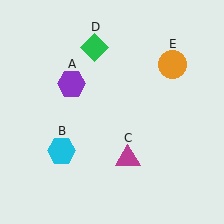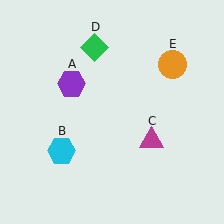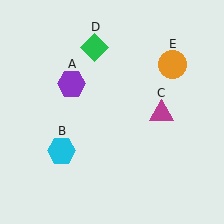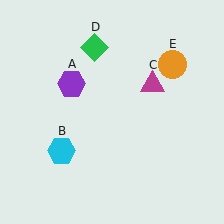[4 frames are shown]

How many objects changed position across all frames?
1 object changed position: magenta triangle (object C).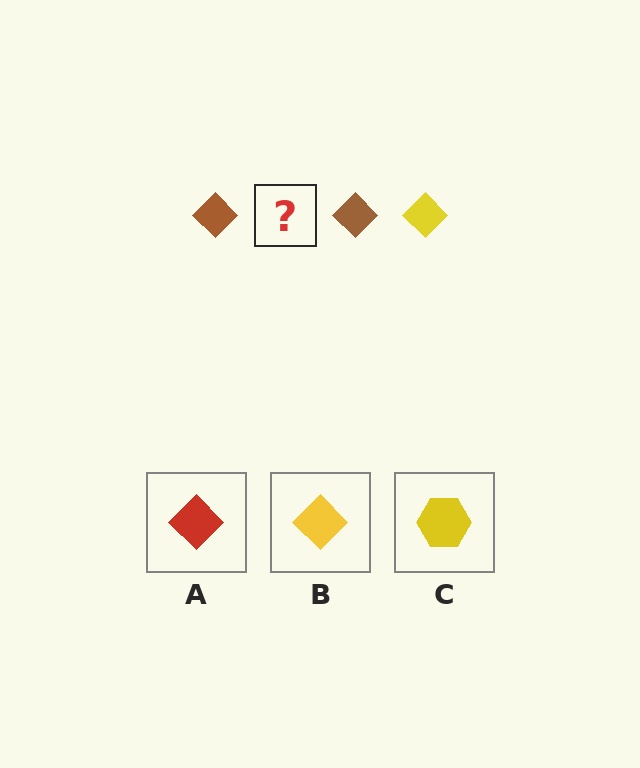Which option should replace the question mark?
Option B.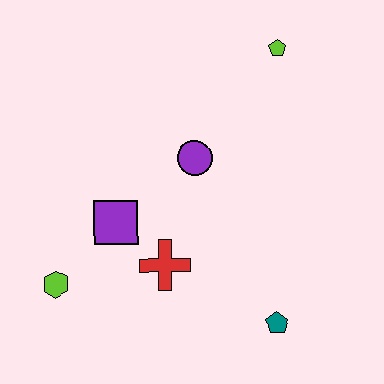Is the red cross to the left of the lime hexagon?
No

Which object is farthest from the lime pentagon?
The lime hexagon is farthest from the lime pentagon.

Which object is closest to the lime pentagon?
The purple circle is closest to the lime pentagon.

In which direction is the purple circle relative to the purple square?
The purple circle is to the right of the purple square.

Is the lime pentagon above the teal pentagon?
Yes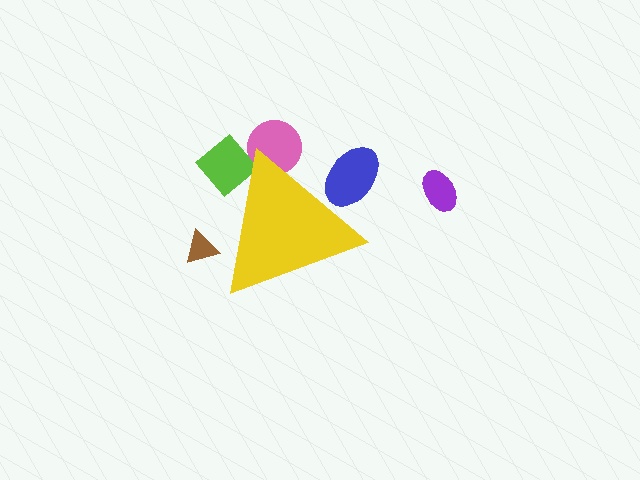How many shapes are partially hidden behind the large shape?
4 shapes are partially hidden.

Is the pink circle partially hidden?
Yes, the pink circle is partially hidden behind the yellow triangle.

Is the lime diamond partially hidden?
Yes, the lime diamond is partially hidden behind the yellow triangle.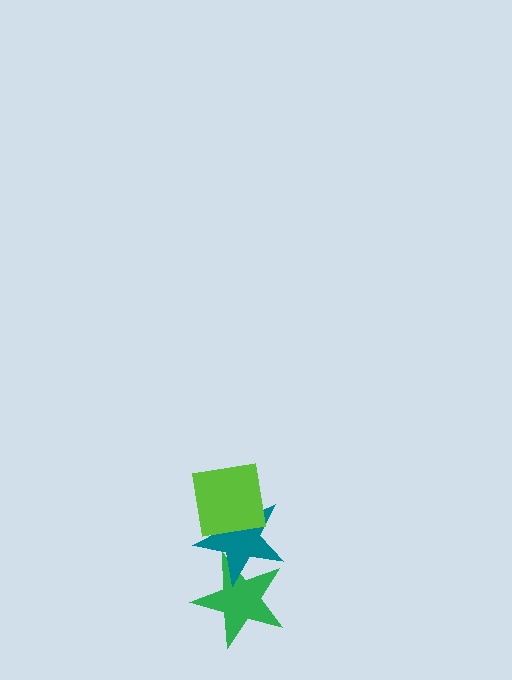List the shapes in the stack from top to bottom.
From top to bottom: the lime square, the teal star, the green star.